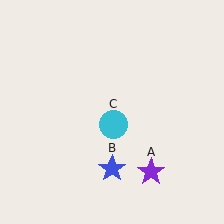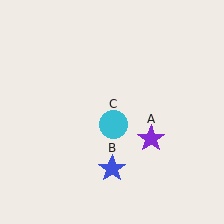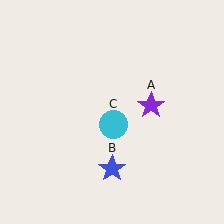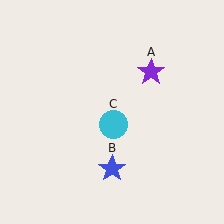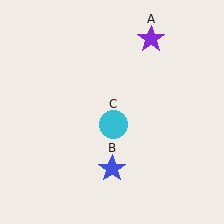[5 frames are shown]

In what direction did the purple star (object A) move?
The purple star (object A) moved up.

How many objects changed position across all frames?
1 object changed position: purple star (object A).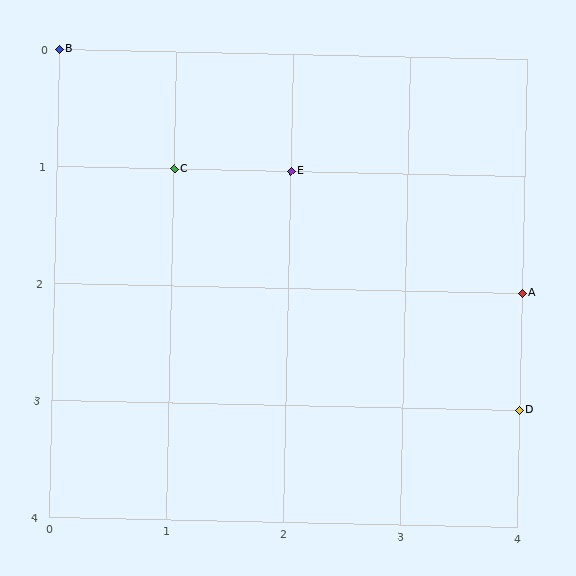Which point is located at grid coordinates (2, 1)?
Point E is at (2, 1).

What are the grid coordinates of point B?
Point B is at grid coordinates (0, 0).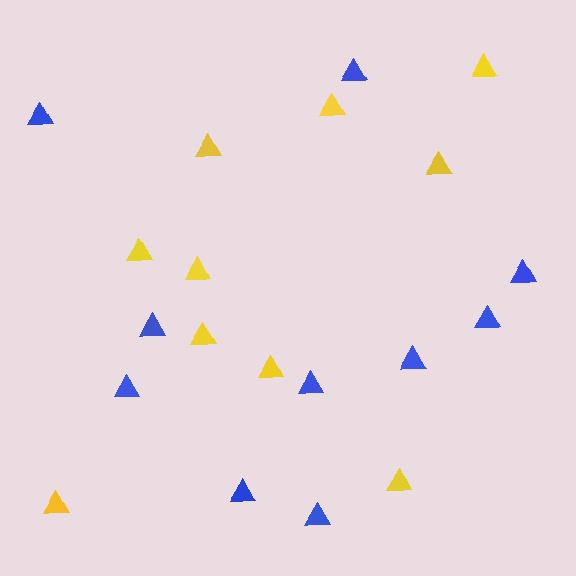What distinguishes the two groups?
There are 2 groups: one group of blue triangles (10) and one group of yellow triangles (10).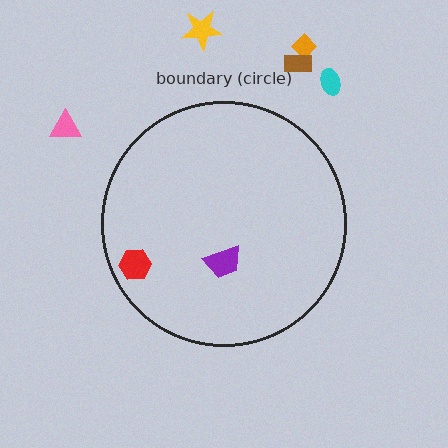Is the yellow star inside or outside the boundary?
Outside.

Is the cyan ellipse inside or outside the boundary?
Outside.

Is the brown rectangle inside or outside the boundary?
Outside.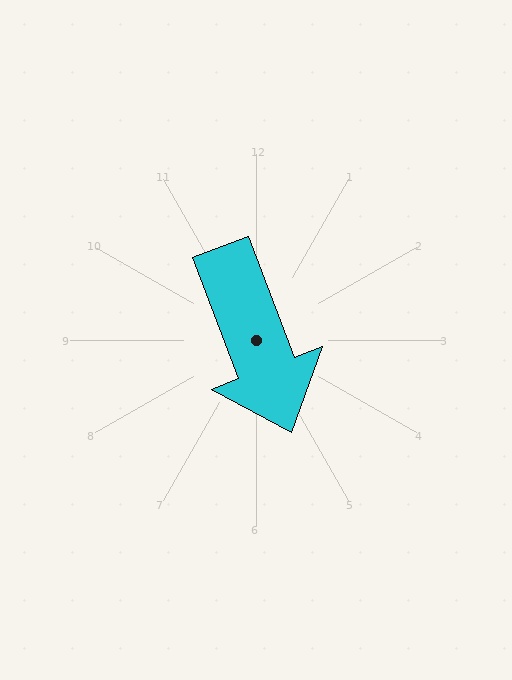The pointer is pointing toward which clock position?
Roughly 5 o'clock.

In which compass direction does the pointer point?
South.